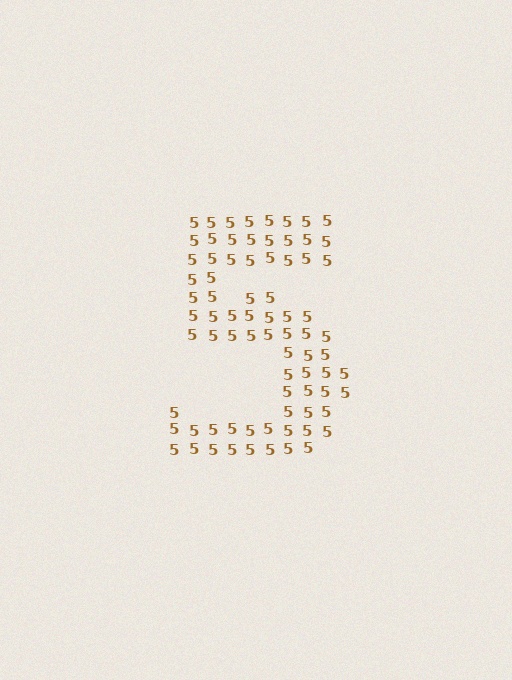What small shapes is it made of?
It is made of small digit 5's.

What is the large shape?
The large shape is the digit 5.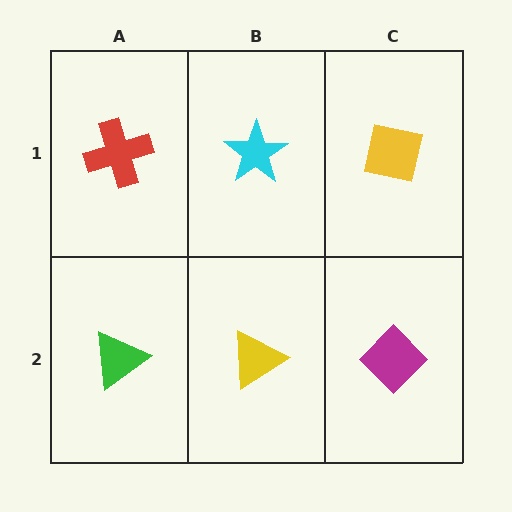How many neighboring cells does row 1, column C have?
2.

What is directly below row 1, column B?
A yellow triangle.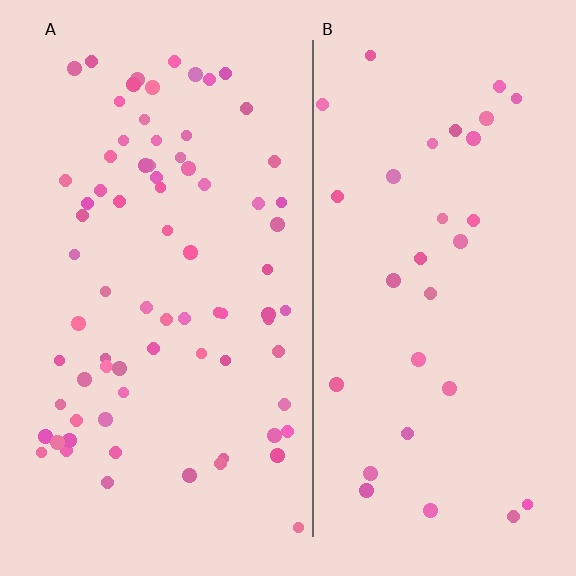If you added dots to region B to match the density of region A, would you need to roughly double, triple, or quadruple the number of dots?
Approximately double.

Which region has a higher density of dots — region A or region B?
A (the left).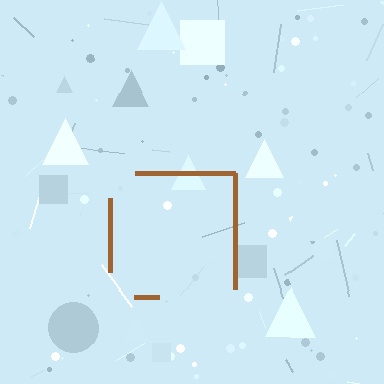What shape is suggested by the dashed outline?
The dashed outline suggests a square.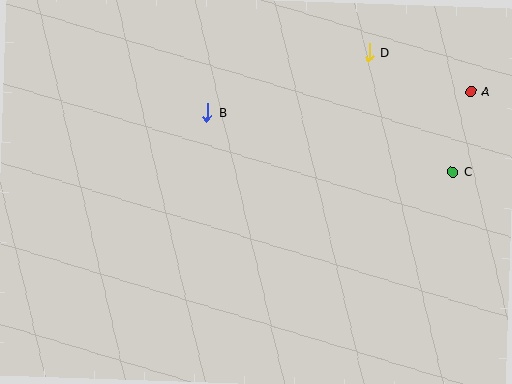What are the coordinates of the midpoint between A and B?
The midpoint between A and B is at (339, 102).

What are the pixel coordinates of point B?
Point B is at (208, 113).